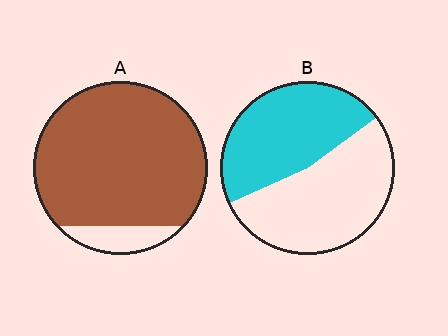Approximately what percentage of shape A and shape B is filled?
A is approximately 90% and B is approximately 45%.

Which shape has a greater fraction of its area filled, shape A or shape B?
Shape A.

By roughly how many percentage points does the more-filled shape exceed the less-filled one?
By roughly 40 percentage points (A over B).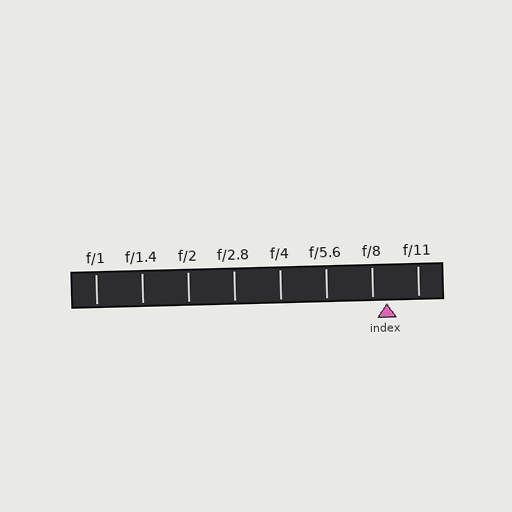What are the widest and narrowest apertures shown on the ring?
The widest aperture shown is f/1 and the narrowest is f/11.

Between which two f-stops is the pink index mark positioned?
The index mark is between f/8 and f/11.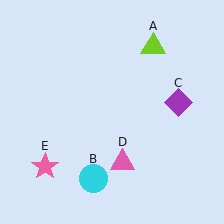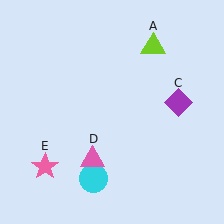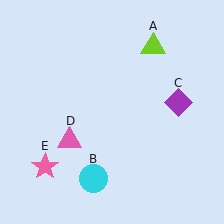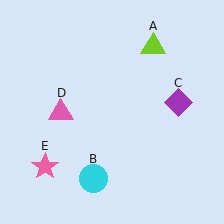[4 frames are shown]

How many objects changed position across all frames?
1 object changed position: pink triangle (object D).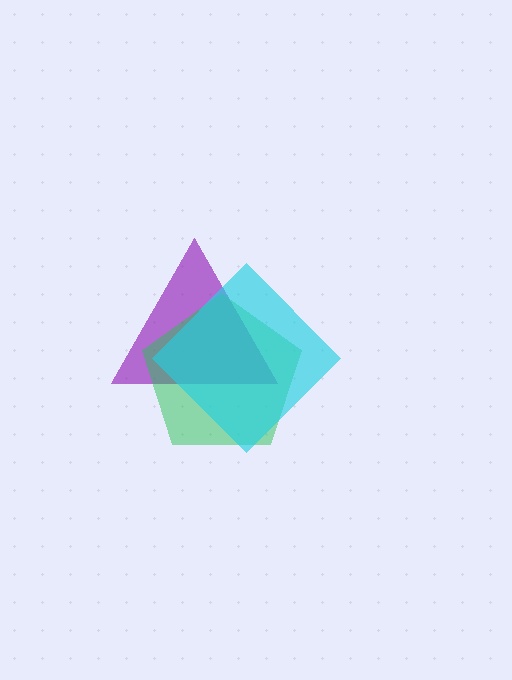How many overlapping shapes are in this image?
There are 3 overlapping shapes in the image.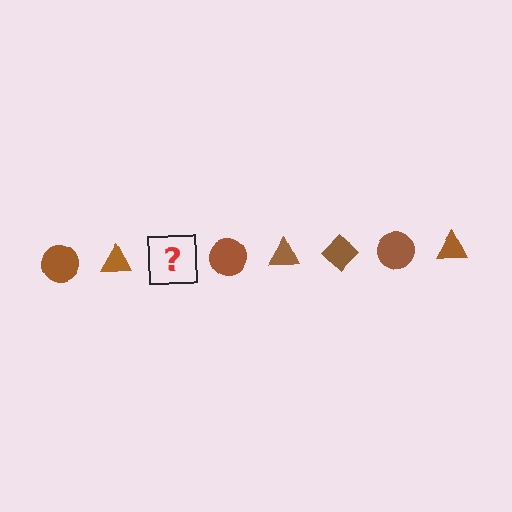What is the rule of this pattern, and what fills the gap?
The rule is that the pattern cycles through circle, triangle, diamond shapes in brown. The gap should be filled with a brown diamond.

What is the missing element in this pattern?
The missing element is a brown diamond.